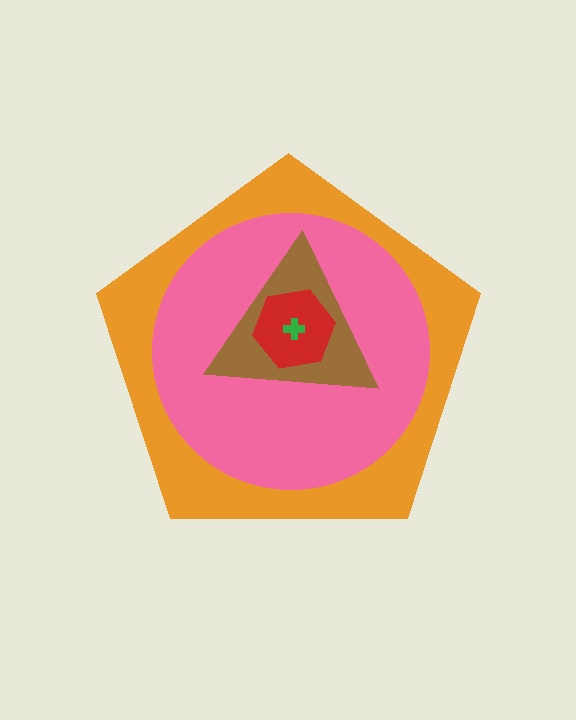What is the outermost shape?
The orange pentagon.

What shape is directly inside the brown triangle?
The red hexagon.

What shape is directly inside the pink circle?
The brown triangle.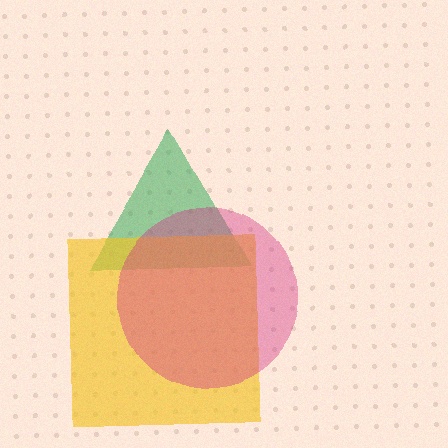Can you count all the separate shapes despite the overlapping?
Yes, there are 3 separate shapes.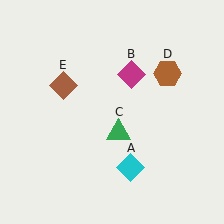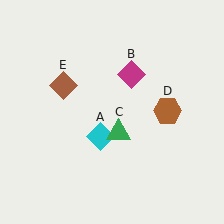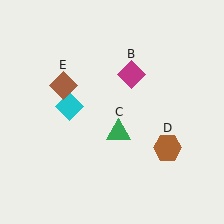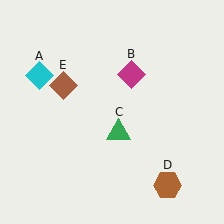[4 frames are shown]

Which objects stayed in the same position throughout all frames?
Magenta diamond (object B) and green triangle (object C) and brown diamond (object E) remained stationary.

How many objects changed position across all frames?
2 objects changed position: cyan diamond (object A), brown hexagon (object D).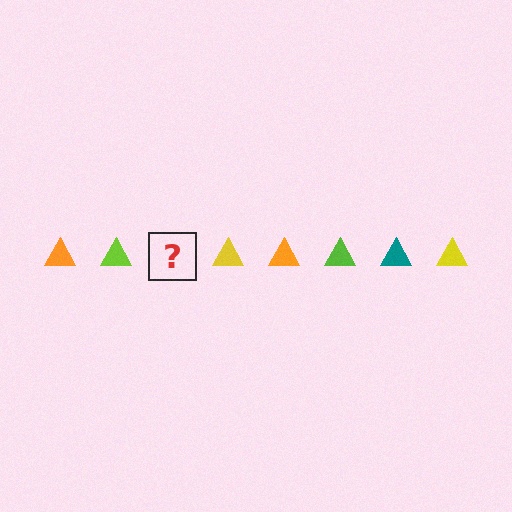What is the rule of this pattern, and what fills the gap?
The rule is that the pattern cycles through orange, lime, teal, yellow triangles. The gap should be filled with a teal triangle.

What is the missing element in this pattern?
The missing element is a teal triangle.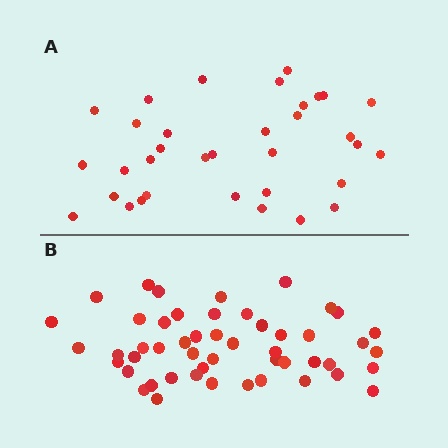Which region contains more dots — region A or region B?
Region B (the bottom region) has more dots.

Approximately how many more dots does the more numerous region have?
Region B has approximately 15 more dots than region A.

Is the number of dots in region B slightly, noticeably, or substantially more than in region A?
Region B has substantially more. The ratio is roughly 1.5 to 1.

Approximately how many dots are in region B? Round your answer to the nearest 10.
About 50 dots.